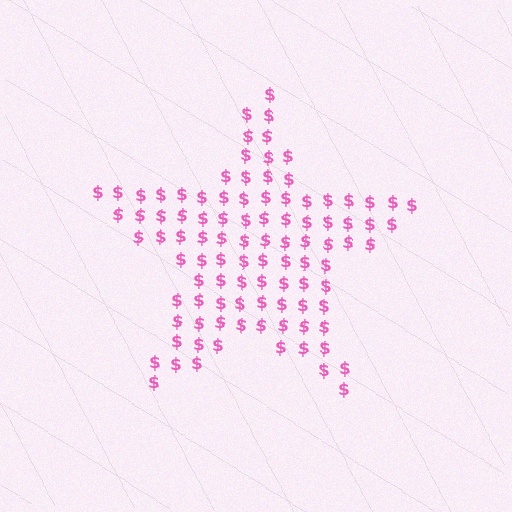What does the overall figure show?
The overall figure shows a star.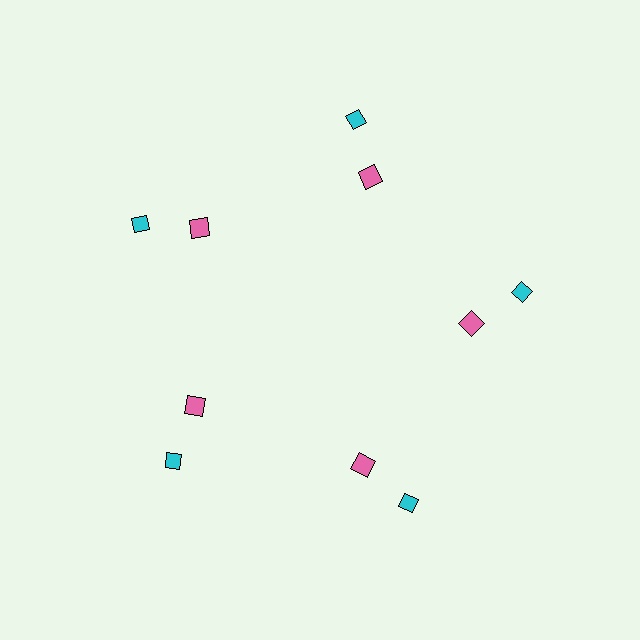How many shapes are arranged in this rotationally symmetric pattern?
There are 10 shapes, arranged in 5 groups of 2.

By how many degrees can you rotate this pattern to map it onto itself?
The pattern maps onto itself every 72 degrees of rotation.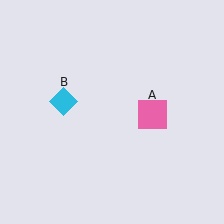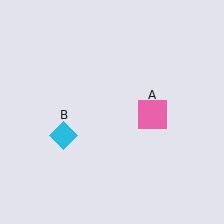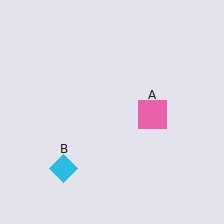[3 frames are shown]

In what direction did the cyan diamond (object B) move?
The cyan diamond (object B) moved down.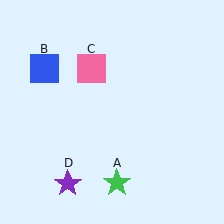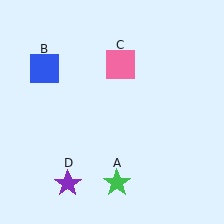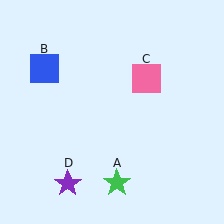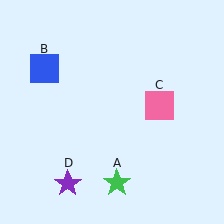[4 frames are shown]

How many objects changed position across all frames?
1 object changed position: pink square (object C).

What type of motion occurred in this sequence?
The pink square (object C) rotated clockwise around the center of the scene.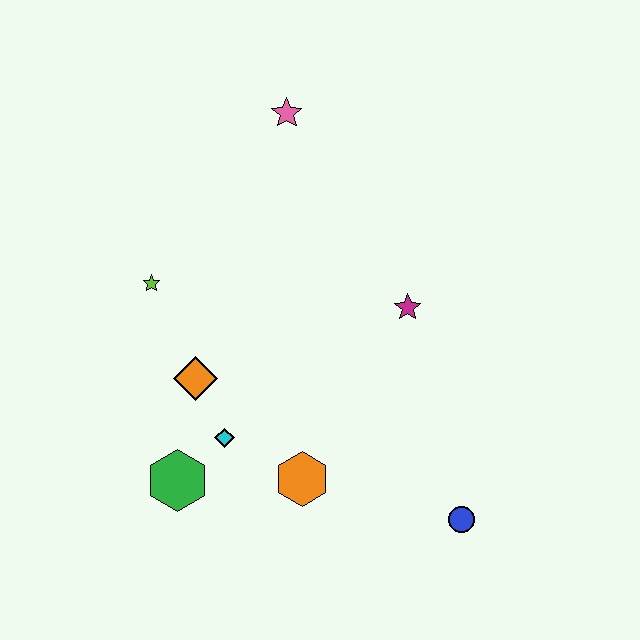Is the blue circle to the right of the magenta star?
Yes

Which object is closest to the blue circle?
The orange hexagon is closest to the blue circle.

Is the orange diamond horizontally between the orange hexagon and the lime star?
Yes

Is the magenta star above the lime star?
No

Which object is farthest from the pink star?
The blue circle is farthest from the pink star.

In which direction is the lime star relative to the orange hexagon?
The lime star is above the orange hexagon.